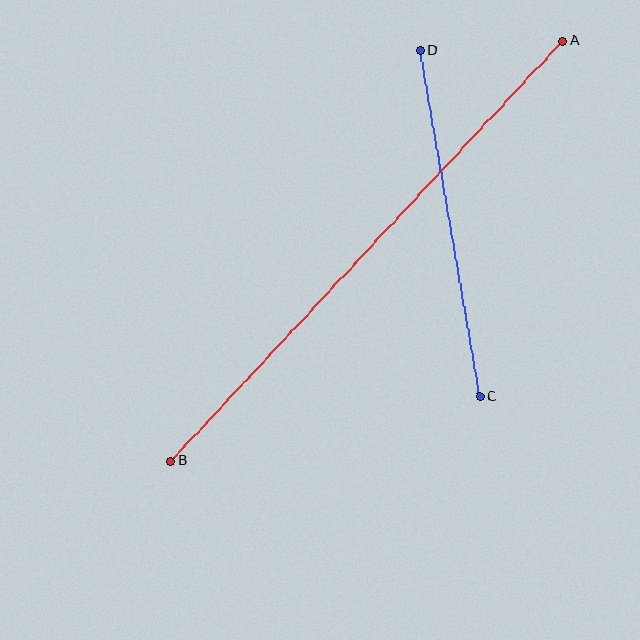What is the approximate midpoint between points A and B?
The midpoint is at approximately (367, 251) pixels.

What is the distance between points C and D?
The distance is approximately 351 pixels.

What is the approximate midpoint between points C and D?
The midpoint is at approximately (450, 223) pixels.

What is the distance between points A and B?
The distance is approximately 574 pixels.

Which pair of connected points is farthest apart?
Points A and B are farthest apart.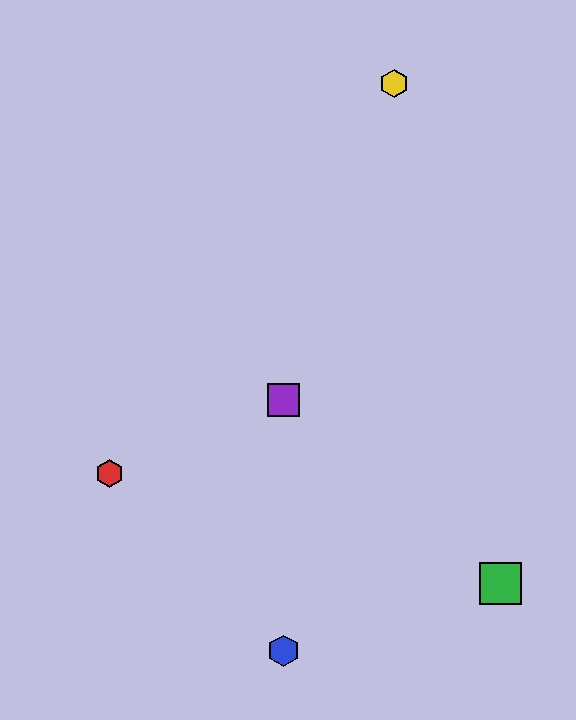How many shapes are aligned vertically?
2 shapes (the blue hexagon, the purple square) are aligned vertically.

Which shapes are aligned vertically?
The blue hexagon, the purple square are aligned vertically.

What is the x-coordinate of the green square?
The green square is at x≈500.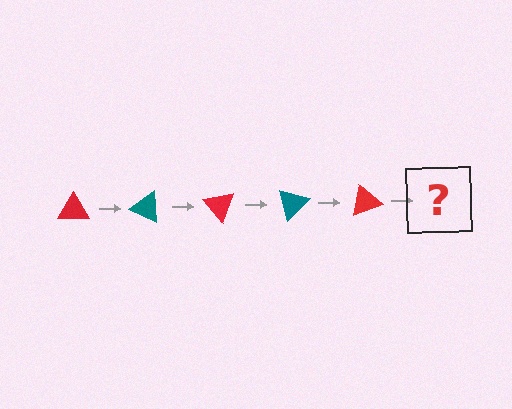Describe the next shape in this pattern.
It should be a teal triangle, rotated 125 degrees from the start.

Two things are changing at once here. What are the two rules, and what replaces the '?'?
The two rules are that it rotates 25 degrees each step and the color cycles through red and teal. The '?' should be a teal triangle, rotated 125 degrees from the start.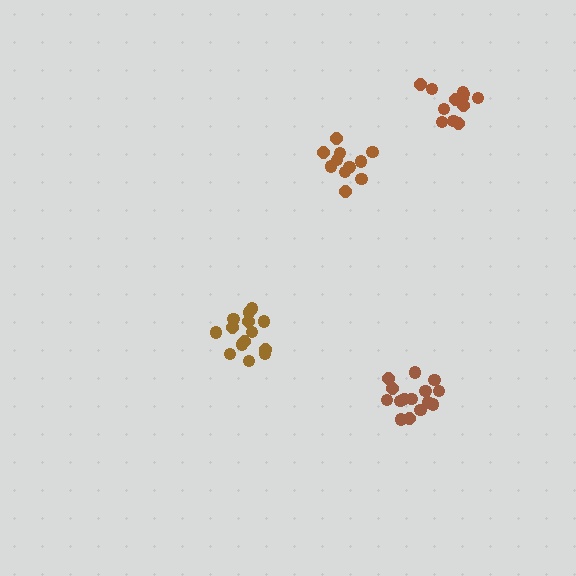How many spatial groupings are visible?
There are 4 spatial groupings.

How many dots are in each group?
Group 1: 15 dots, Group 2: 12 dots, Group 3: 12 dots, Group 4: 14 dots (53 total).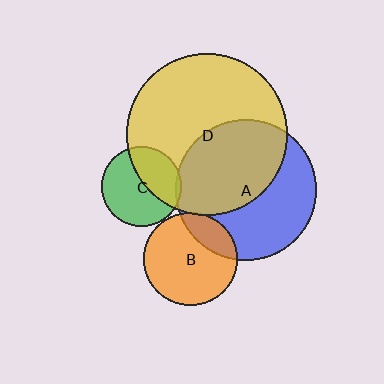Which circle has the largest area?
Circle D (yellow).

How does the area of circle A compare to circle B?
Approximately 2.3 times.